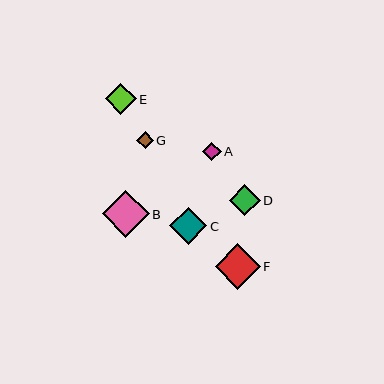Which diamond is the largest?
Diamond B is the largest with a size of approximately 47 pixels.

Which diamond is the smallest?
Diamond G is the smallest with a size of approximately 17 pixels.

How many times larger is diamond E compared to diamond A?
Diamond E is approximately 1.6 times the size of diamond A.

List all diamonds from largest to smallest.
From largest to smallest: B, F, C, E, D, A, G.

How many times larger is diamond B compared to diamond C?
Diamond B is approximately 1.3 times the size of diamond C.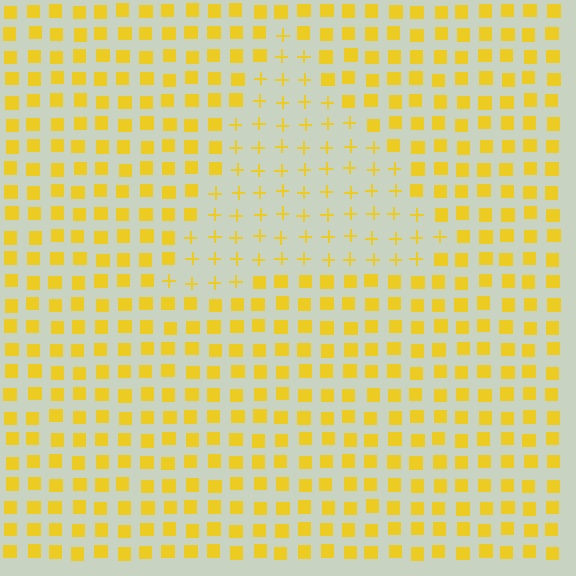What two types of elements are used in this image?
The image uses plus signs inside the triangle region and squares outside it.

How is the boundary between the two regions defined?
The boundary is defined by a change in element shape: plus signs inside vs. squares outside. All elements share the same color and spacing.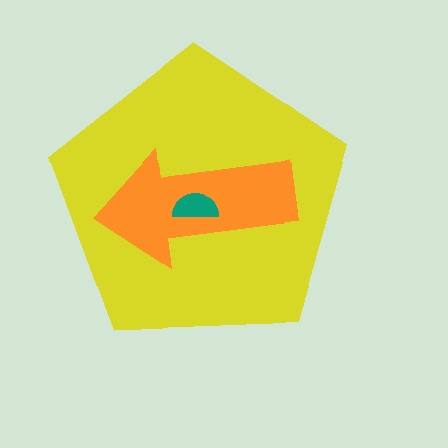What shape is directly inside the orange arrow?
The teal semicircle.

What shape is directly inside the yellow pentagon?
The orange arrow.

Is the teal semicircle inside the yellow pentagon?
Yes.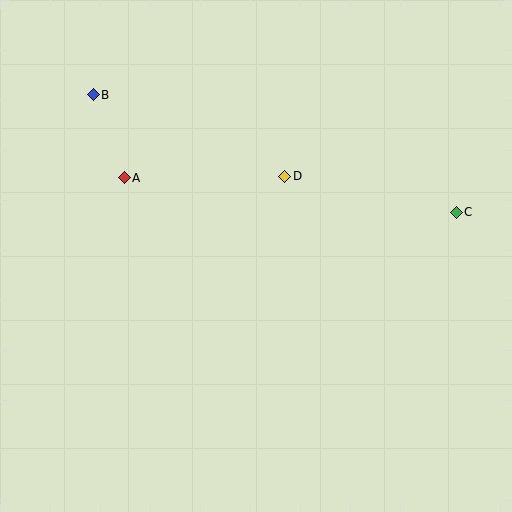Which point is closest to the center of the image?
Point D at (285, 176) is closest to the center.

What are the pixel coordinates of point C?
Point C is at (456, 212).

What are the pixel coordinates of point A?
Point A is at (124, 178).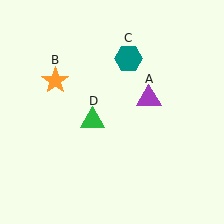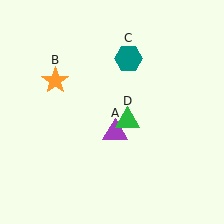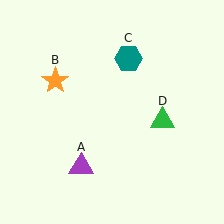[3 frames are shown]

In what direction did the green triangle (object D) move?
The green triangle (object D) moved right.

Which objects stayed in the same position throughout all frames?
Orange star (object B) and teal hexagon (object C) remained stationary.